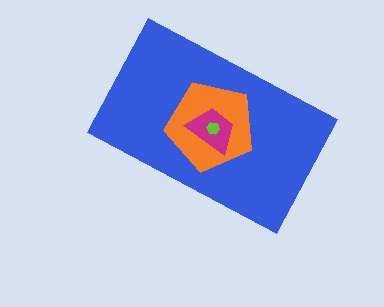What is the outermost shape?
The blue rectangle.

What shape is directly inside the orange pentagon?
The magenta trapezoid.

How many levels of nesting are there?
4.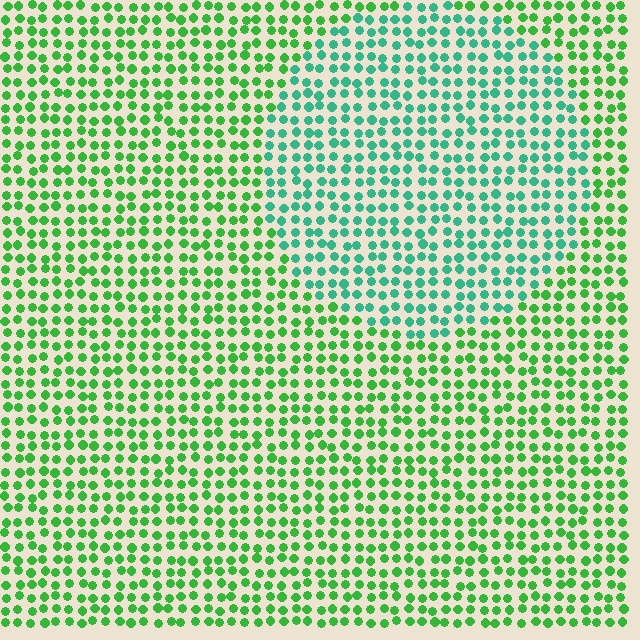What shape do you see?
I see a circle.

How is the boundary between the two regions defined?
The boundary is defined purely by a slight shift in hue (about 37 degrees). Spacing, size, and orientation are identical on both sides.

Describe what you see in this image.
The image is filled with small green elements in a uniform arrangement. A circle-shaped region is visible where the elements are tinted to a slightly different hue, forming a subtle color boundary.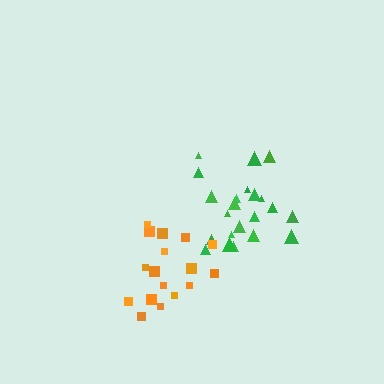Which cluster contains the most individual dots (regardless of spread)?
Green (22).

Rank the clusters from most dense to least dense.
green, orange.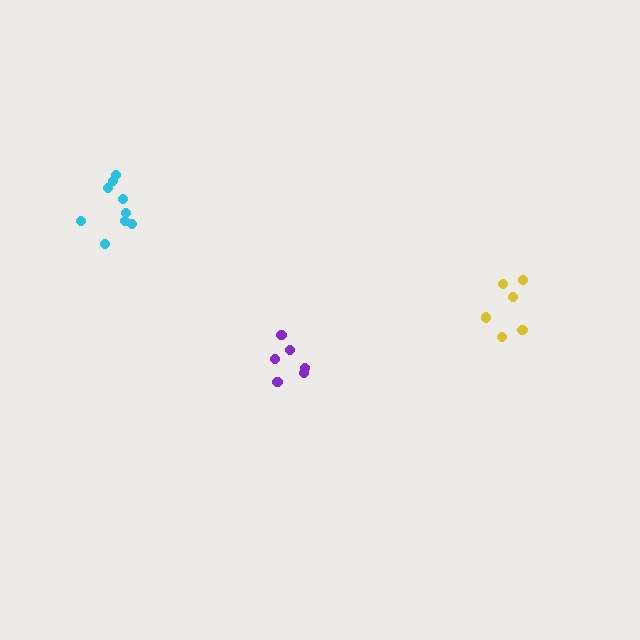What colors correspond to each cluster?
The clusters are colored: purple, cyan, yellow.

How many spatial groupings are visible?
There are 3 spatial groupings.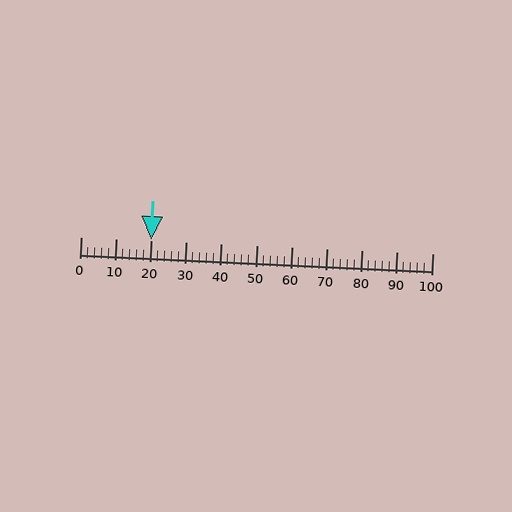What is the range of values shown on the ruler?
The ruler shows values from 0 to 100.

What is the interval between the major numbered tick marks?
The major tick marks are spaced 10 units apart.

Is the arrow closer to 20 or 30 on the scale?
The arrow is closer to 20.